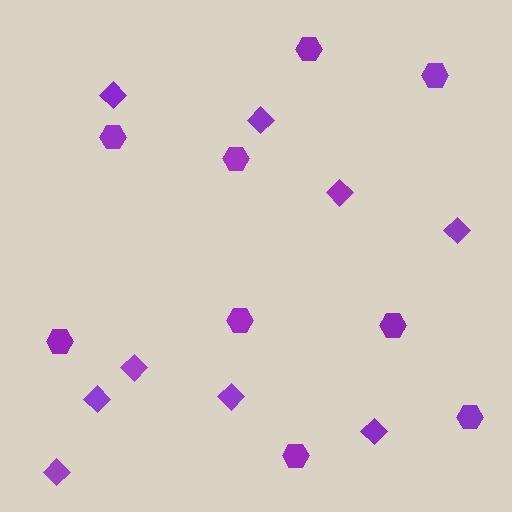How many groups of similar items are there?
There are 2 groups: one group of diamonds (9) and one group of hexagons (9).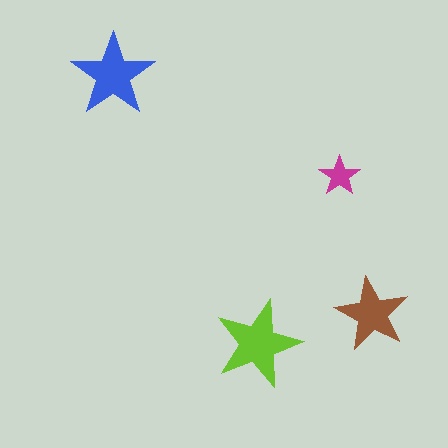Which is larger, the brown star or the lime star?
The lime one.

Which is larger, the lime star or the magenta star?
The lime one.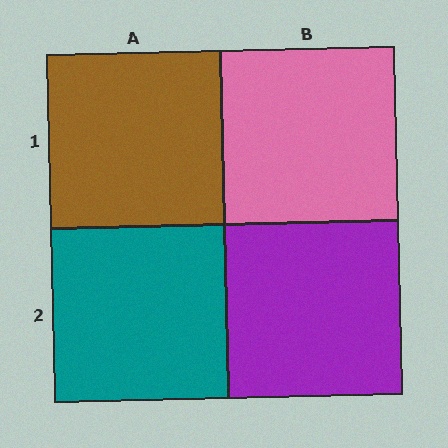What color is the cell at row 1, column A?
Brown.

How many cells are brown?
1 cell is brown.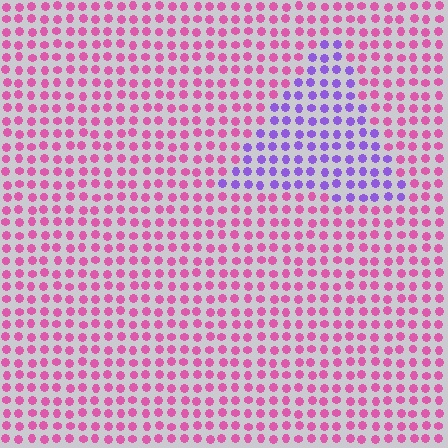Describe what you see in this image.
The image is filled with small pink elements in a uniform arrangement. A triangle-shaped region is visible where the elements are tinted to a slightly different hue, forming a subtle color boundary.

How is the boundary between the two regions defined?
The boundary is defined purely by a slight shift in hue (about 56 degrees). Spacing, size, and orientation are identical on both sides.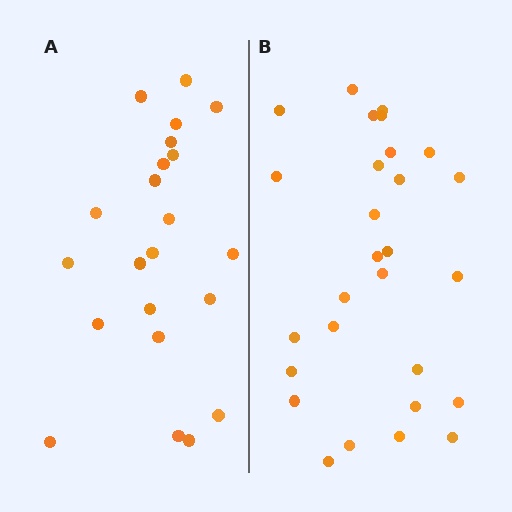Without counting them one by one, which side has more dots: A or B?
Region B (the right region) has more dots.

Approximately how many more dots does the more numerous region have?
Region B has about 6 more dots than region A.